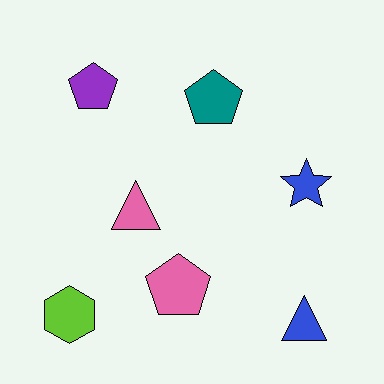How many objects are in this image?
There are 7 objects.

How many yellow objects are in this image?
There are no yellow objects.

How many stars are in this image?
There is 1 star.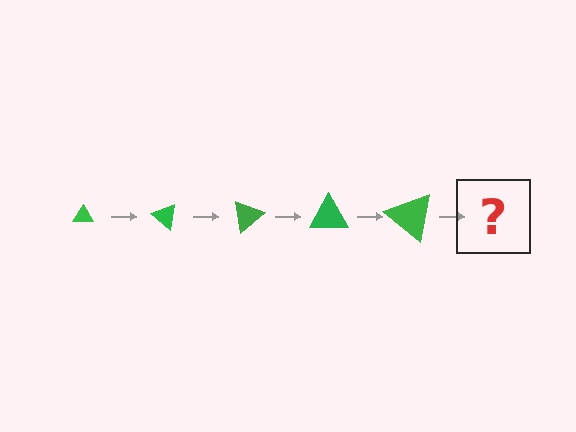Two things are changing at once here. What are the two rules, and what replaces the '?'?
The two rules are that the triangle grows larger each step and it rotates 40 degrees each step. The '?' should be a triangle, larger than the previous one and rotated 200 degrees from the start.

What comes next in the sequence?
The next element should be a triangle, larger than the previous one and rotated 200 degrees from the start.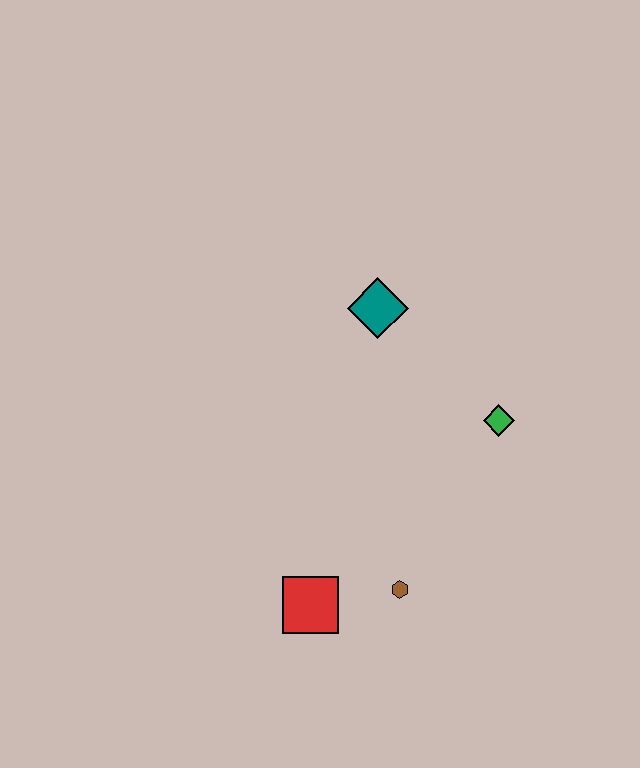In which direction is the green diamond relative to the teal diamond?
The green diamond is to the right of the teal diamond.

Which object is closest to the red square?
The brown hexagon is closest to the red square.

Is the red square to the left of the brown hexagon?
Yes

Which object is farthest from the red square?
The teal diamond is farthest from the red square.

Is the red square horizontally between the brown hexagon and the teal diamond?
No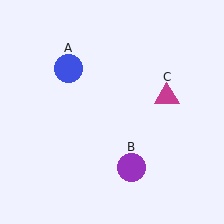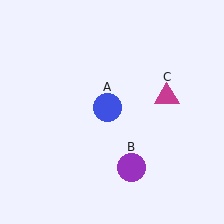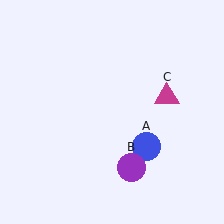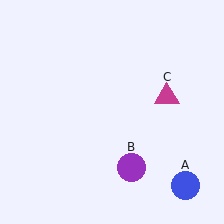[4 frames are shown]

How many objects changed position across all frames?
1 object changed position: blue circle (object A).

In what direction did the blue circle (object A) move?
The blue circle (object A) moved down and to the right.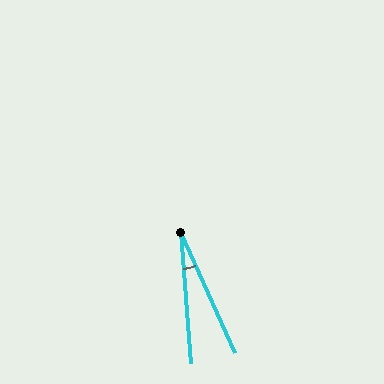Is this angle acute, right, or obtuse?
It is acute.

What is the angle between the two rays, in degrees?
Approximately 20 degrees.